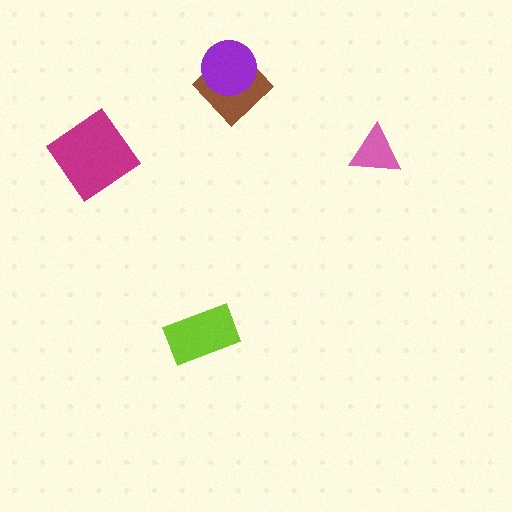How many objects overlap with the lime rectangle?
0 objects overlap with the lime rectangle.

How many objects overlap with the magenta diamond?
0 objects overlap with the magenta diamond.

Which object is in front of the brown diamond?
The purple circle is in front of the brown diamond.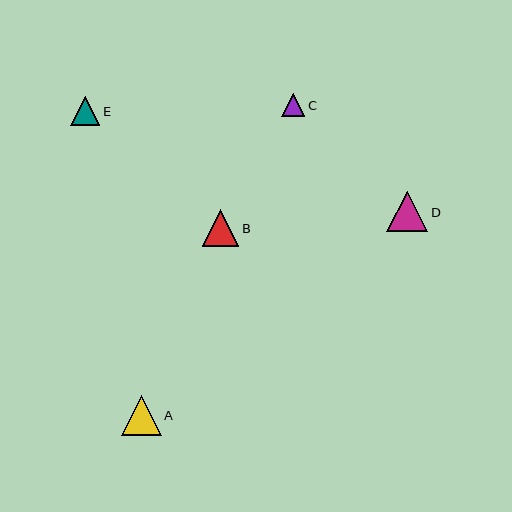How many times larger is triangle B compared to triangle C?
Triangle B is approximately 1.6 times the size of triangle C.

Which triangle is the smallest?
Triangle C is the smallest with a size of approximately 23 pixels.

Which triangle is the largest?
Triangle D is the largest with a size of approximately 41 pixels.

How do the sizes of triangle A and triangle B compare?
Triangle A and triangle B are approximately the same size.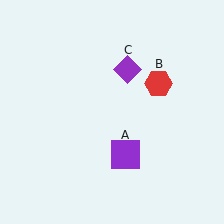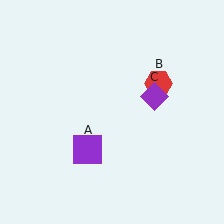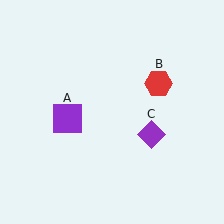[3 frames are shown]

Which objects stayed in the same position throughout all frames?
Red hexagon (object B) remained stationary.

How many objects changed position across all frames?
2 objects changed position: purple square (object A), purple diamond (object C).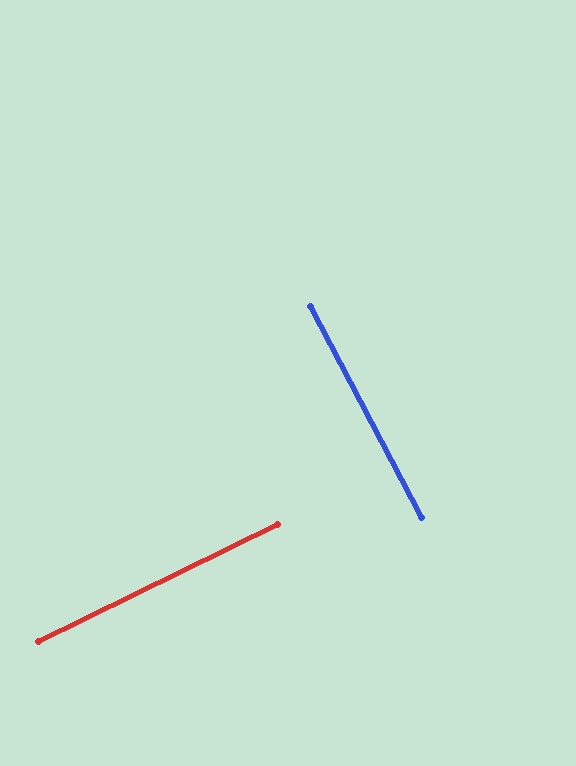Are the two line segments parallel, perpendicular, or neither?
Perpendicular — they meet at approximately 88°.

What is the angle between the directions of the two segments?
Approximately 88 degrees.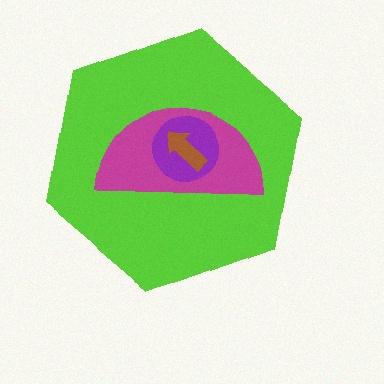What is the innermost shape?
The brown arrow.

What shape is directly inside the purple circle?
The brown arrow.